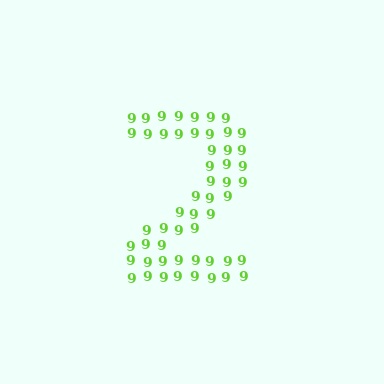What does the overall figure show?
The overall figure shows the digit 2.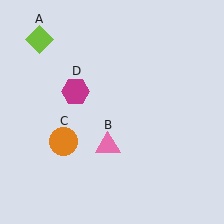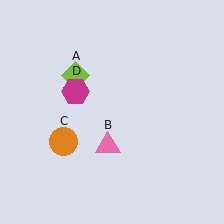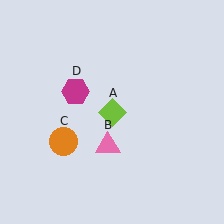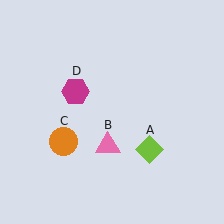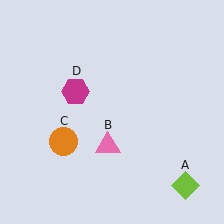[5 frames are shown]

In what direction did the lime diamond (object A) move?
The lime diamond (object A) moved down and to the right.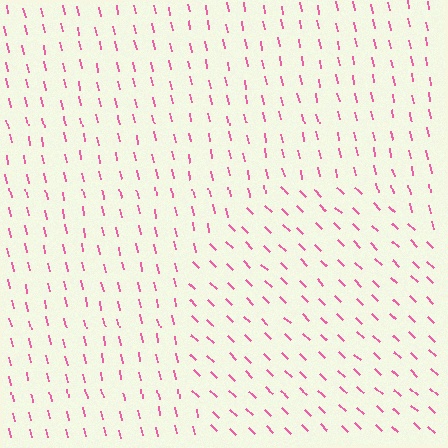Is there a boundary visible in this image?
Yes, there is a texture boundary formed by a change in line orientation.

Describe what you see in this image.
The image is filled with small pink line segments. A circle region in the image has lines oriented differently from the surrounding lines, creating a visible texture boundary.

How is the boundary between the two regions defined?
The boundary is defined purely by a change in line orientation (approximately 34 degrees difference). All lines are the same color and thickness.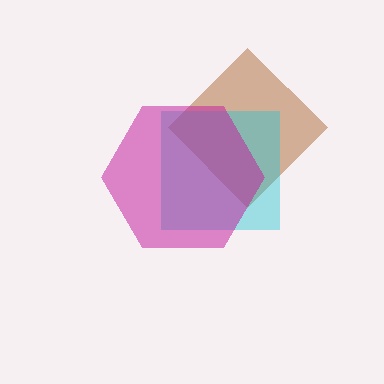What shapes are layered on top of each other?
The layered shapes are: a brown diamond, a cyan square, a magenta hexagon.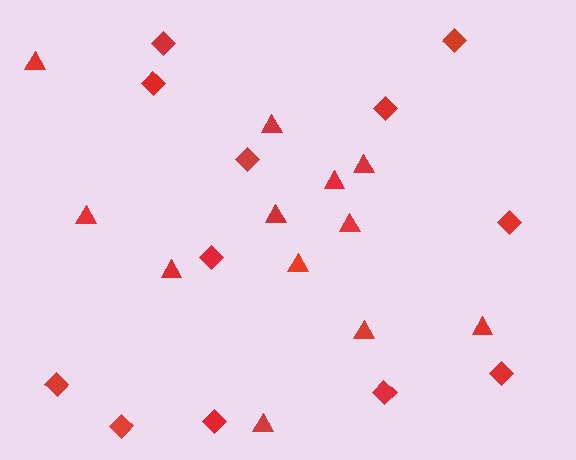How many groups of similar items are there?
There are 2 groups: one group of diamonds (12) and one group of triangles (12).